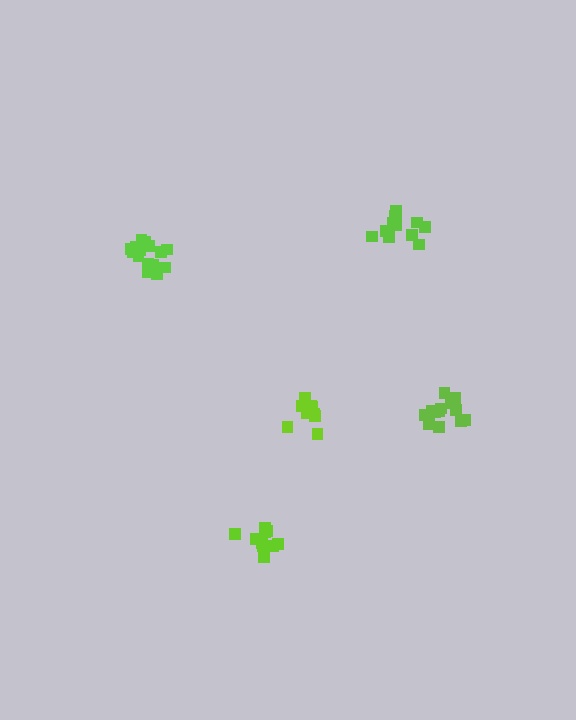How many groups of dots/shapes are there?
There are 5 groups.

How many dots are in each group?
Group 1: 10 dots, Group 2: 13 dots, Group 3: 15 dots, Group 4: 9 dots, Group 5: 12 dots (59 total).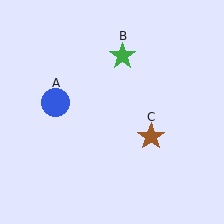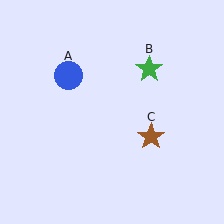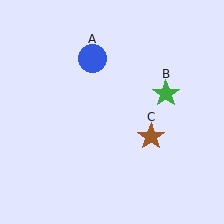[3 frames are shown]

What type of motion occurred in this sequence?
The blue circle (object A), green star (object B) rotated clockwise around the center of the scene.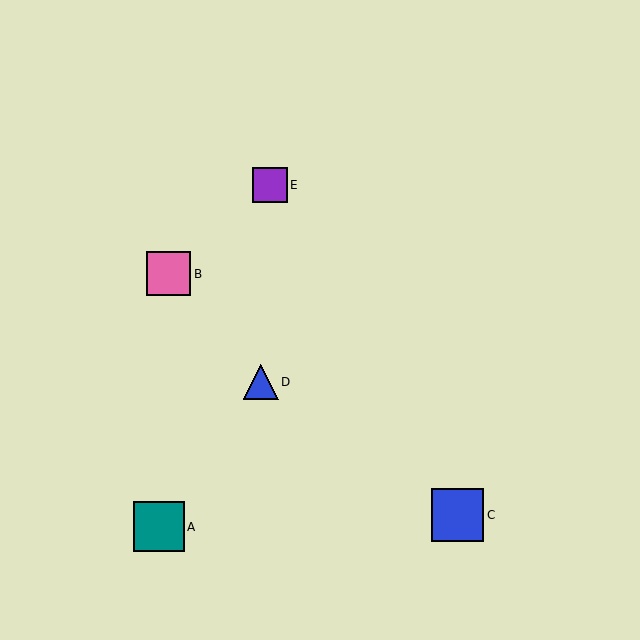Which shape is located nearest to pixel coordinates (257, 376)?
The blue triangle (labeled D) at (261, 382) is nearest to that location.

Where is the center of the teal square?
The center of the teal square is at (159, 527).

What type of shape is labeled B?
Shape B is a pink square.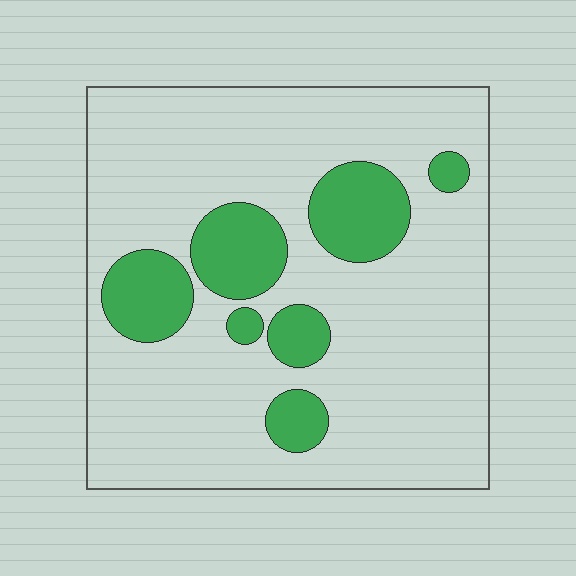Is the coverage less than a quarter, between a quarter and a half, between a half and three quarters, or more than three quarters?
Less than a quarter.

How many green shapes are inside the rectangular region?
7.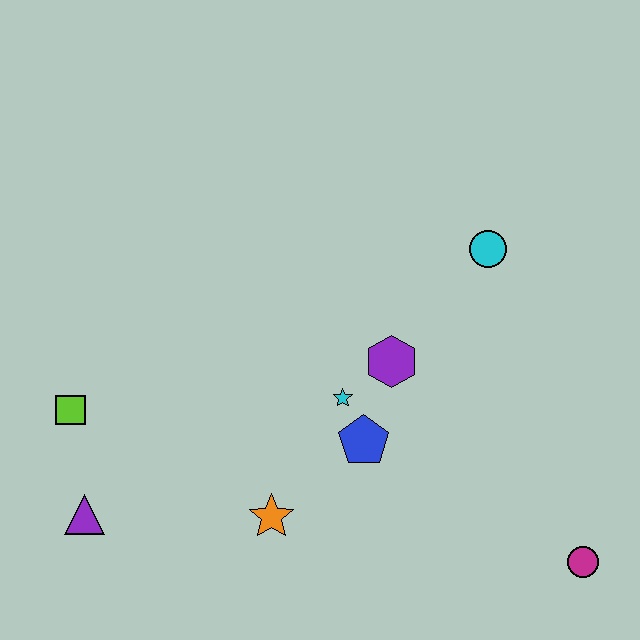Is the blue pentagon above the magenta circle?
Yes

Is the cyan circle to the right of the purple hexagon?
Yes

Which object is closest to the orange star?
The blue pentagon is closest to the orange star.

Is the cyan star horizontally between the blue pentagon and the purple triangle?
Yes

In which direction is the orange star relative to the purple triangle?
The orange star is to the right of the purple triangle.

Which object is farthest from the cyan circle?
The purple triangle is farthest from the cyan circle.